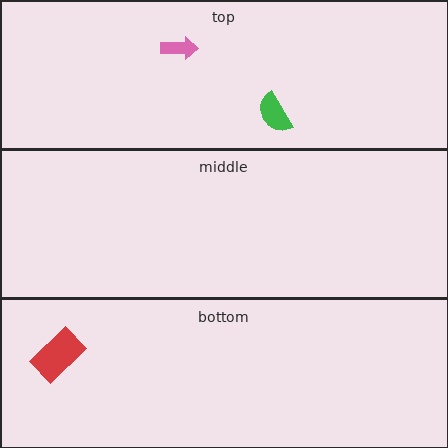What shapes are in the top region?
The green semicircle, the pink arrow.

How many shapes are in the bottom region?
1.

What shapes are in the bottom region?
The red rectangle.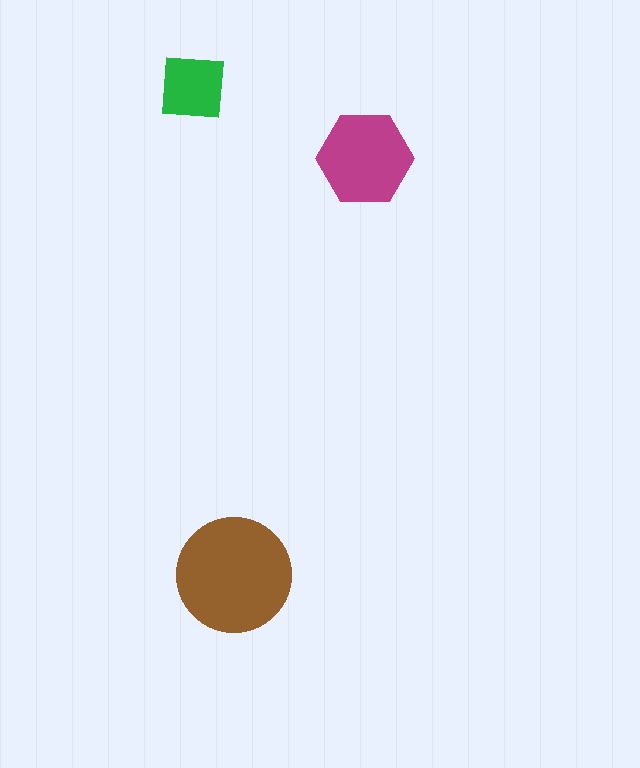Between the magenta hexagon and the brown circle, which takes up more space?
The brown circle.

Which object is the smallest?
The green square.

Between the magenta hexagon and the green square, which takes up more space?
The magenta hexagon.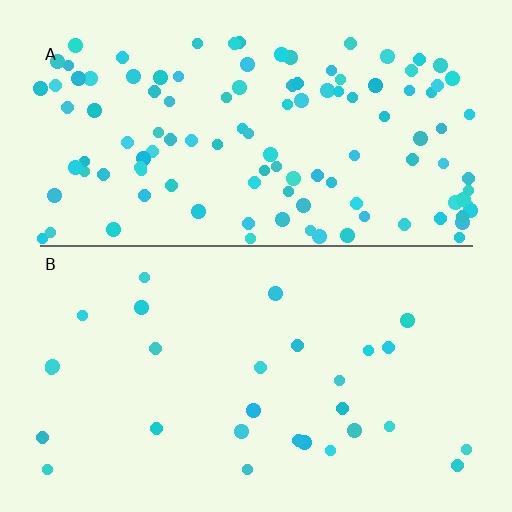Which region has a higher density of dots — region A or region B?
A (the top).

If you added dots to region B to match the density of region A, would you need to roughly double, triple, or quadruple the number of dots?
Approximately quadruple.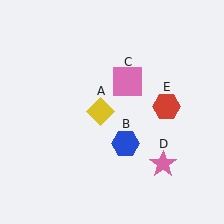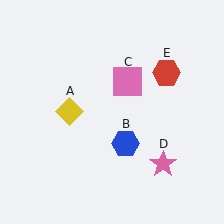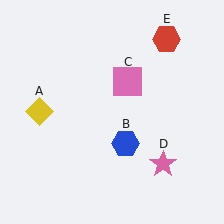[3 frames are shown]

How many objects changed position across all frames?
2 objects changed position: yellow diamond (object A), red hexagon (object E).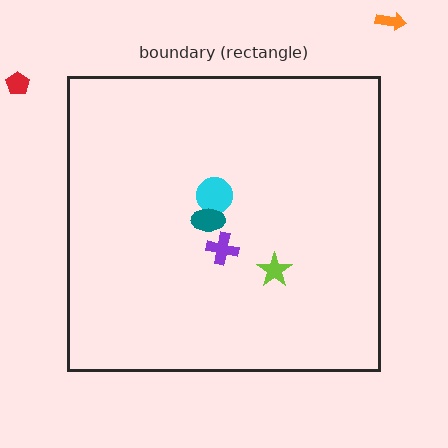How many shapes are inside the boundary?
4 inside, 2 outside.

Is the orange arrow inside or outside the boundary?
Outside.